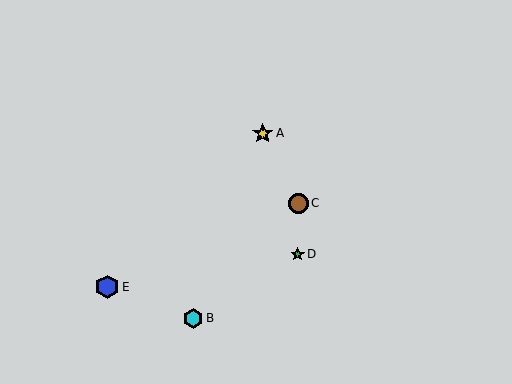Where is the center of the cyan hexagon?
The center of the cyan hexagon is at (193, 318).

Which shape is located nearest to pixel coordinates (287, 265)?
The green star (labeled D) at (298, 254) is nearest to that location.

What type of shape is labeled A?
Shape A is a yellow star.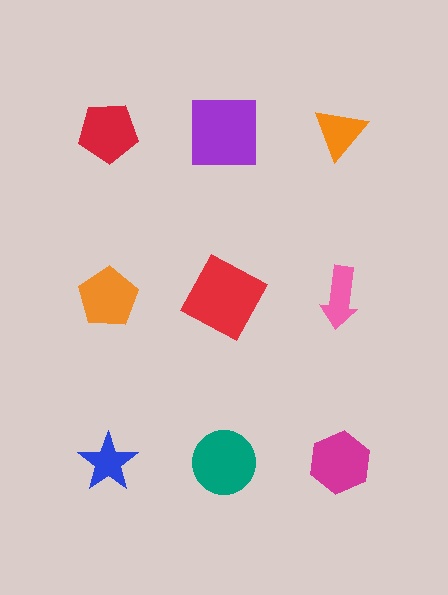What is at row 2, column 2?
A red square.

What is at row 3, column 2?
A teal circle.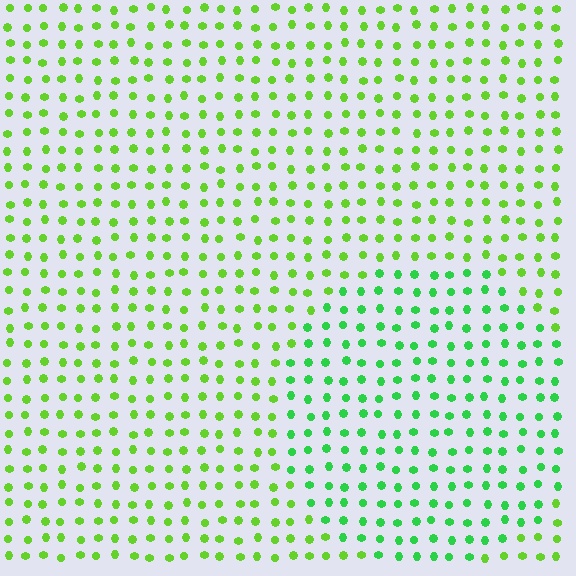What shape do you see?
I see a circle.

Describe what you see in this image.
The image is filled with small lime elements in a uniform arrangement. A circle-shaped region is visible where the elements are tinted to a slightly different hue, forming a subtle color boundary.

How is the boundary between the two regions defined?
The boundary is defined purely by a slight shift in hue (about 31 degrees). Spacing, size, and orientation are identical on both sides.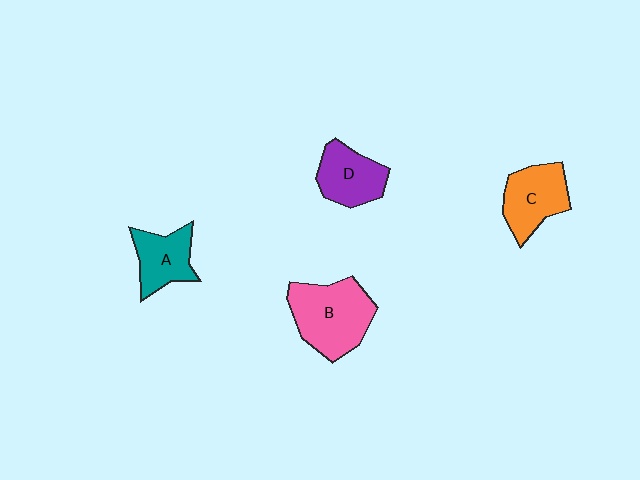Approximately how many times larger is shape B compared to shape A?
Approximately 1.6 times.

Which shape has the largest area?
Shape B (pink).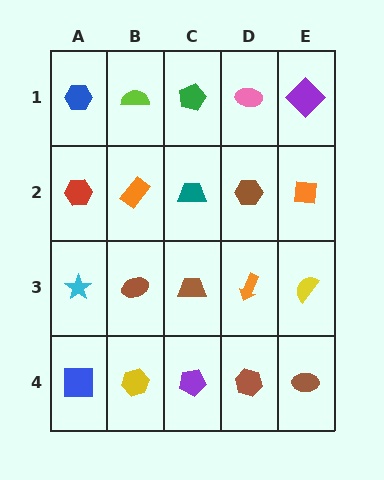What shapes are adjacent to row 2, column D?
A pink ellipse (row 1, column D), an orange arrow (row 3, column D), a teal trapezoid (row 2, column C), an orange square (row 2, column E).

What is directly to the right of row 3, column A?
A brown ellipse.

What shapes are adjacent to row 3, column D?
A brown hexagon (row 2, column D), a brown hexagon (row 4, column D), a brown trapezoid (row 3, column C), a yellow semicircle (row 3, column E).